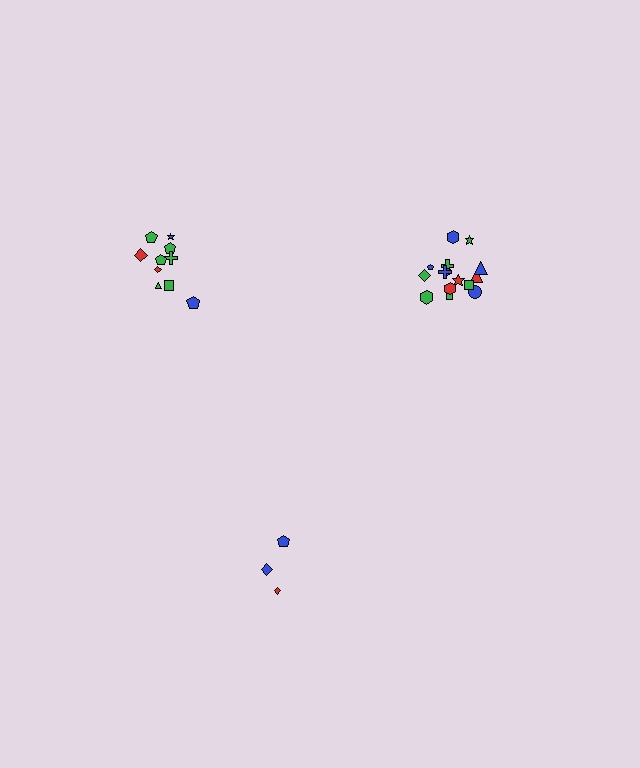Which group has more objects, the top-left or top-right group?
The top-right group.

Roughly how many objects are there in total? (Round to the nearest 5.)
Roughly 30 objects in total.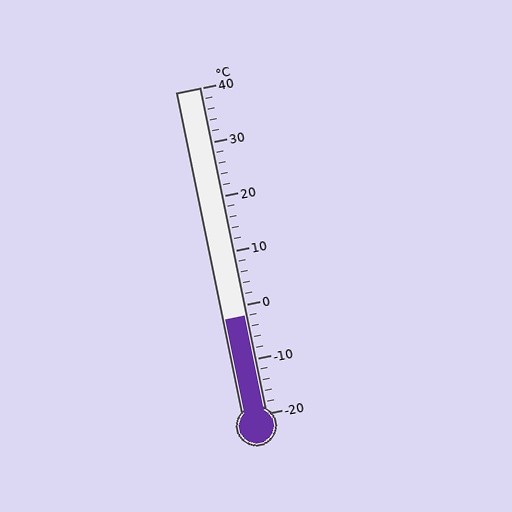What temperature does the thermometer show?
The thermometer shows approximately -2°C.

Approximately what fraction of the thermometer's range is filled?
The thermometer is filled to approximately 30% of its range.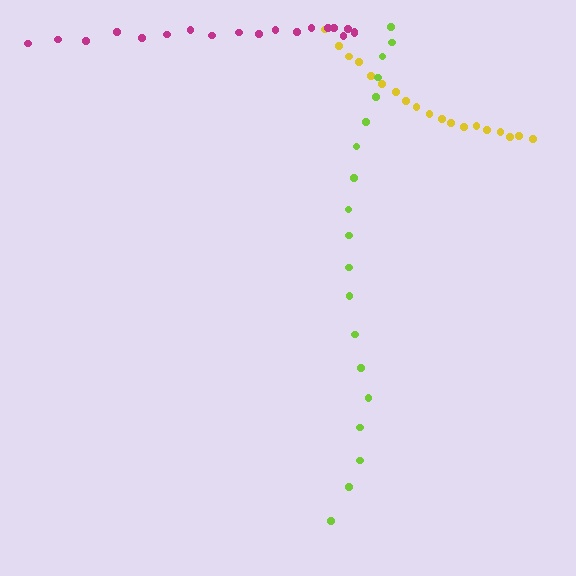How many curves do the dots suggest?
There are 3 distinct paths.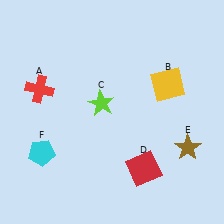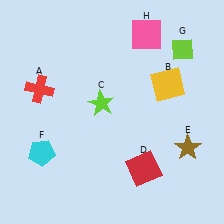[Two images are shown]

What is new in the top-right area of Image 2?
A lime diamond (G) was added in the top-right area of Image 2.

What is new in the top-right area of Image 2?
A pink square (H) was added in the top-right area of Image 2.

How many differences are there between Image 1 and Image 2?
There are 2 differences between the two images.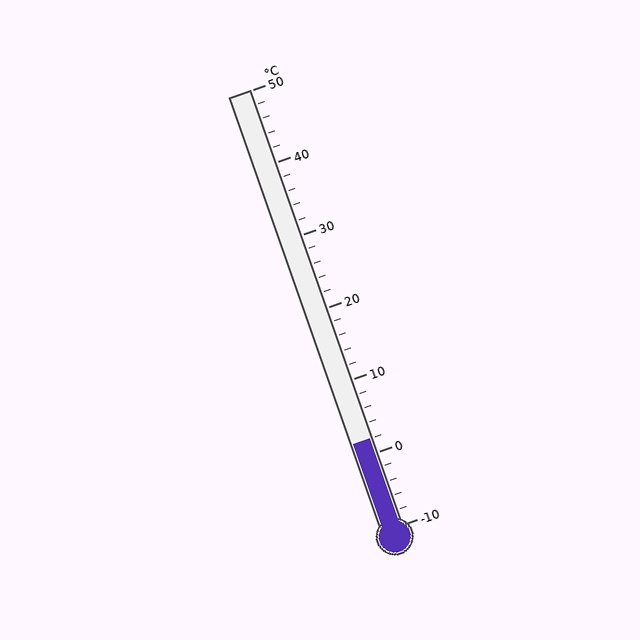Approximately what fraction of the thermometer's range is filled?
The thermometer is filled to approximately 20% of its range.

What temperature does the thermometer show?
The thermometer shows approximately 2°C.